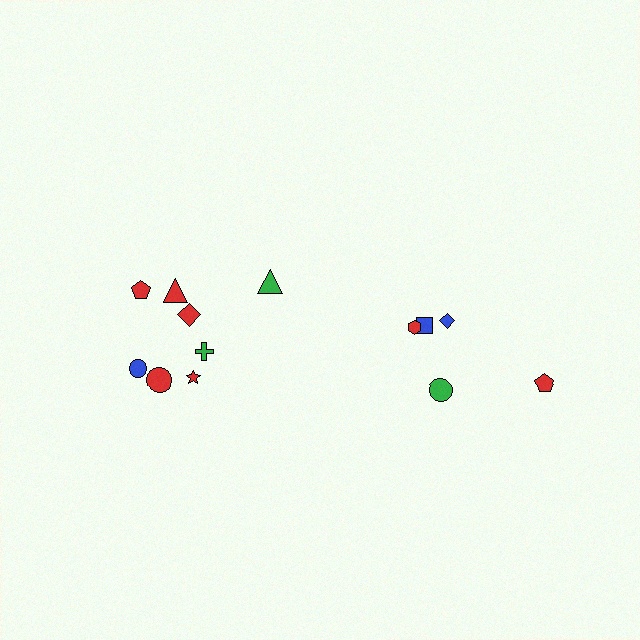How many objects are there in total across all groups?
There are 13 objects.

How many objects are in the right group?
There are 5 objects.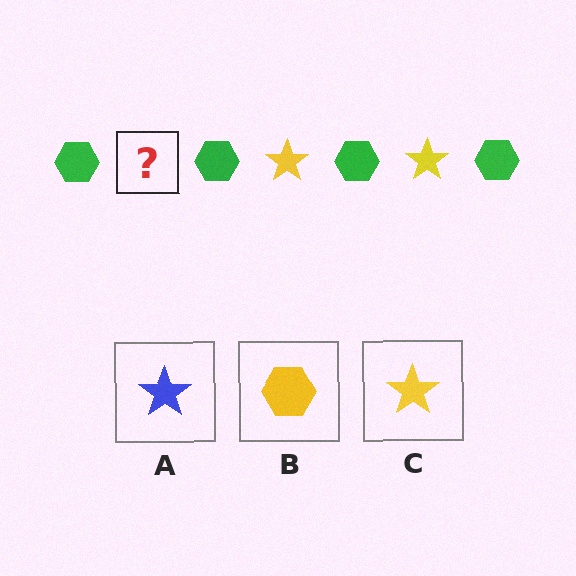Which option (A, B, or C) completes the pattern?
C.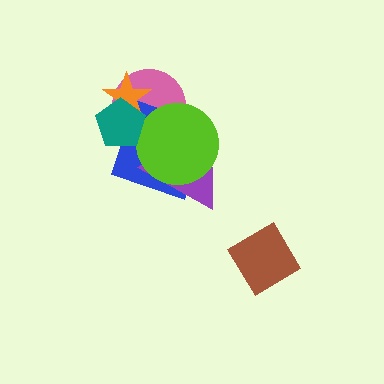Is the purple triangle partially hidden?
Yes, it is partially covered by another shape.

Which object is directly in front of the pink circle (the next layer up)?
The blue square is directly in front of the pink circle.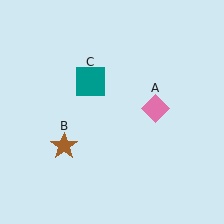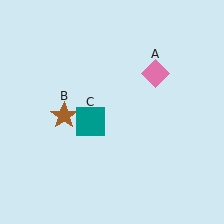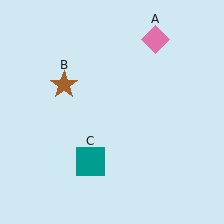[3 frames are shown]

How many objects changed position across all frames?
3 objects changed position: pink diamond (object A), brown star (object B), teal square (object C).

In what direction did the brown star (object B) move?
The brown star (object B) moved up.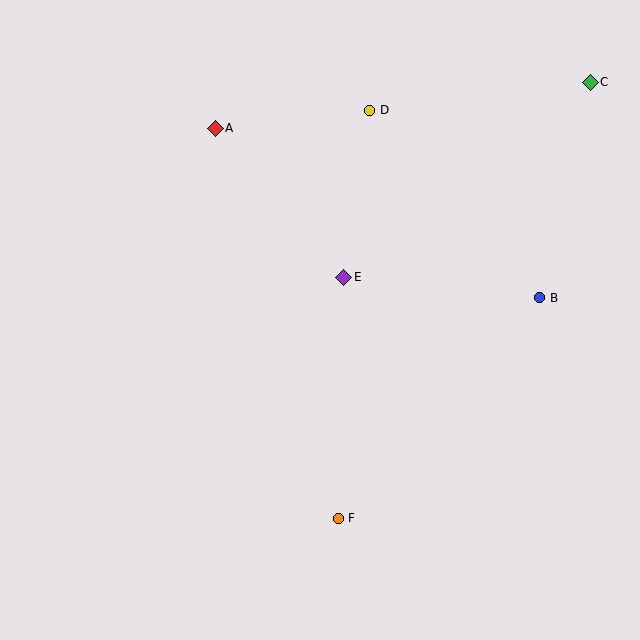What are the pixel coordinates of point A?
Point A is at (215, 128).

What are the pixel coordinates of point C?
Point C is at (590, 82).